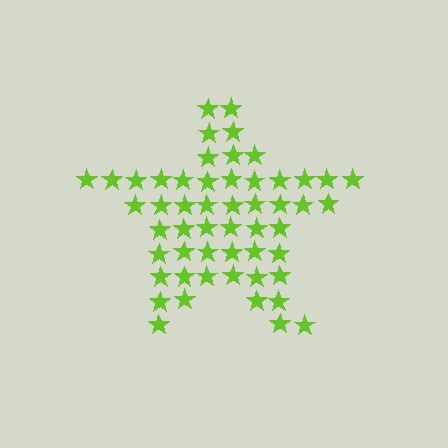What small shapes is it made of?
It is made of small stars.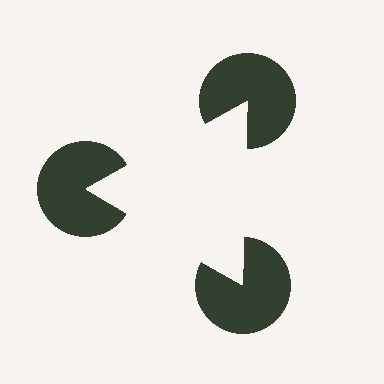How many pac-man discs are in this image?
There are 3 — one at each vertex of the illusory triangle.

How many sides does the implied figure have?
3 sides.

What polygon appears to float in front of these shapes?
An illusory triangle — its edges are inferred from the aligned wedge cuts in the pac-man discs, not physically drawn.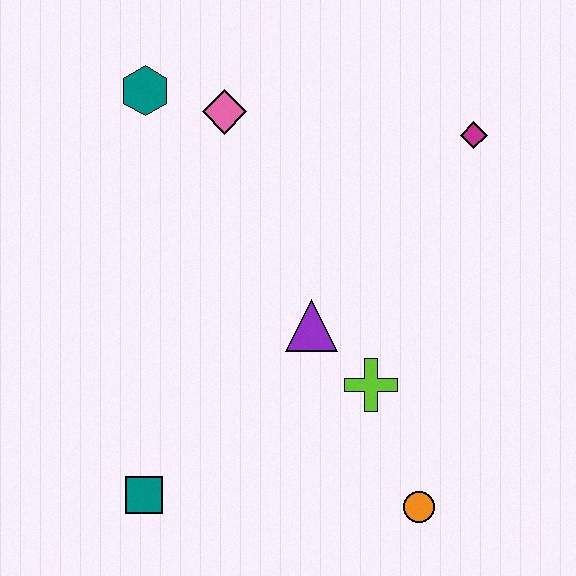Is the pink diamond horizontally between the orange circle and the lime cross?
No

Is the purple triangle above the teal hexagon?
No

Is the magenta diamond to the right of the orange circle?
Yes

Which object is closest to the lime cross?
The purple triangle is closest to the lime cross.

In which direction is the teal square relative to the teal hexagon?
The teal square is below the teal hexagon.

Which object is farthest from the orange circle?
The teal hexagon is farthest from the orange circle.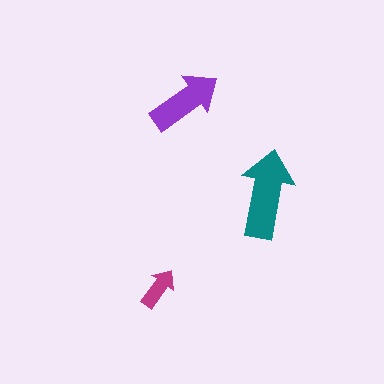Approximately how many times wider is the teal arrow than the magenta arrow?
About 2 times wider.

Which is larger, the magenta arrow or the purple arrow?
The purple one.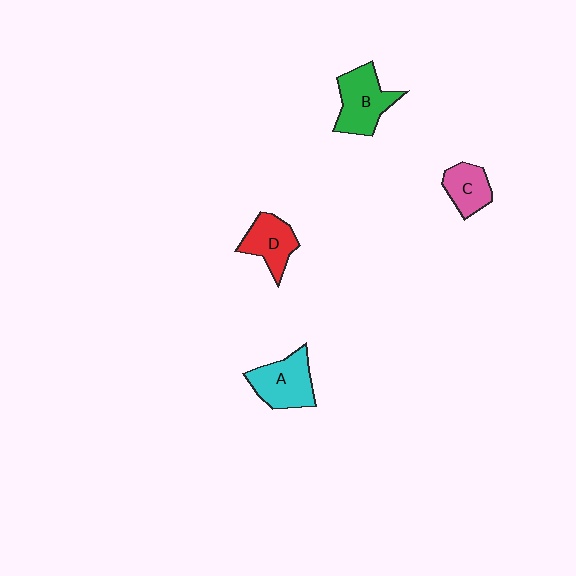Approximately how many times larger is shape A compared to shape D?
Approximately 1.3 times.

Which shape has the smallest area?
Shape C (pink).